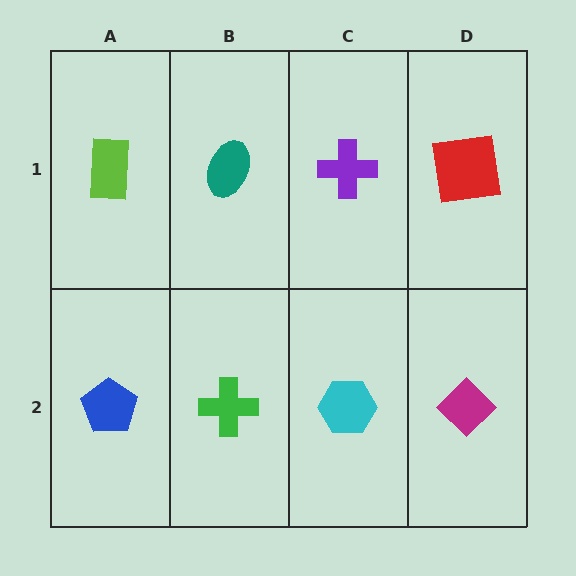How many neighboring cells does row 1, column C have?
3.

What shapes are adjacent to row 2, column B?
A teal ellipse (row 1, column B), a blue pentagon (row 2, column A), a cyan hexagon (row 2, column C).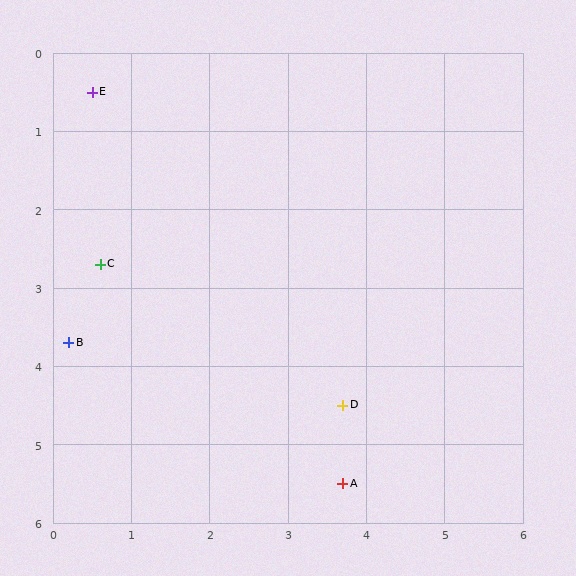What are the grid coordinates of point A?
Point A is at approximately (3.7, 5.5).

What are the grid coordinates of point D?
Point D is at approximately (3.7, 4.5).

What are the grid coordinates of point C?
Point C is at approximately (0.6, 2.7).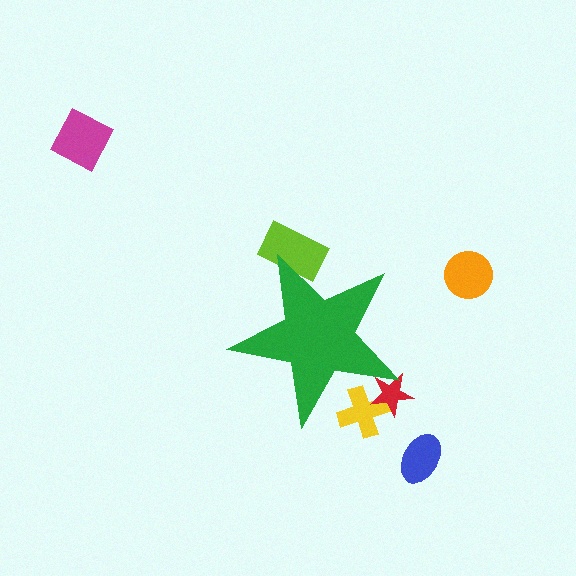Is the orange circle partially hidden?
No, the orange circle is fully visible.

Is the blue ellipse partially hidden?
No, the blue ellipse is fully visible.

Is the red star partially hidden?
Yes, the red star is partially hidden behind the green star.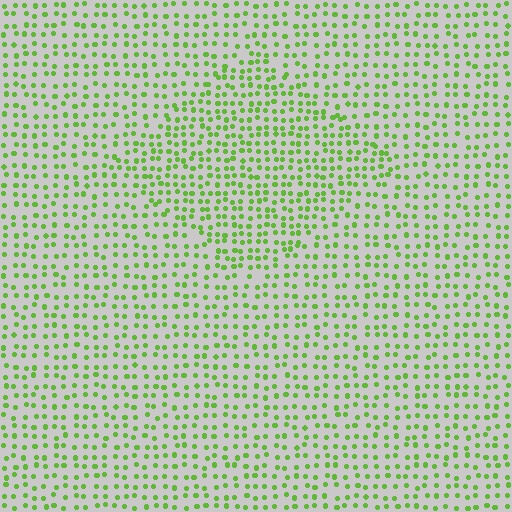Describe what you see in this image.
The image contains small lime elements arranged at two different densities. A diamond-shaped region is visible where the elements are more densely packed than the surrounding area.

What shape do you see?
I see a diamond.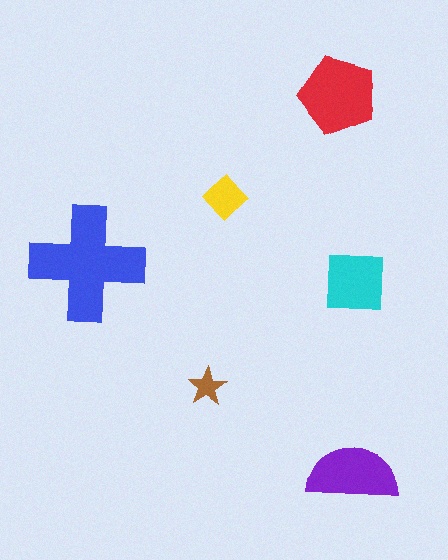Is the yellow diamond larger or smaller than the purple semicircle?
Smaller.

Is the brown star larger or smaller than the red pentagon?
Smaller.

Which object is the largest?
The blue cross.